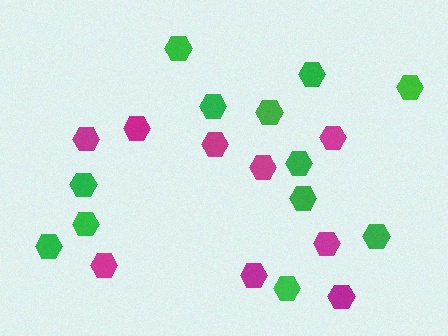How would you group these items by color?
There are 2 groups: one group of magenta hexagons (9) and one group of green hexagons (12).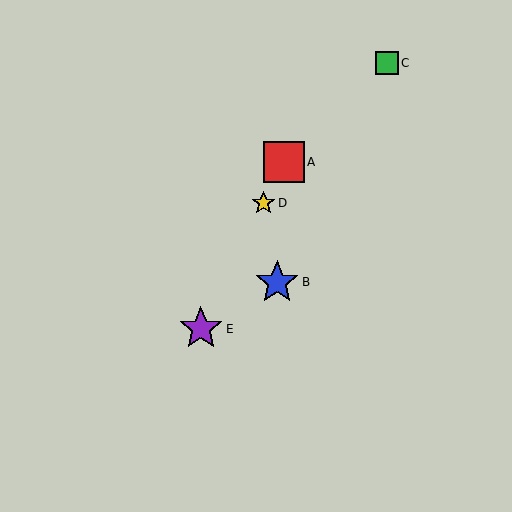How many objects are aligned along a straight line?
3 objects (A, D, E) are aligned along a straight line.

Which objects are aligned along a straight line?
Objects A, D, E are aligned along a straight line.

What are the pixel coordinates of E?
Object E is at (201, 329).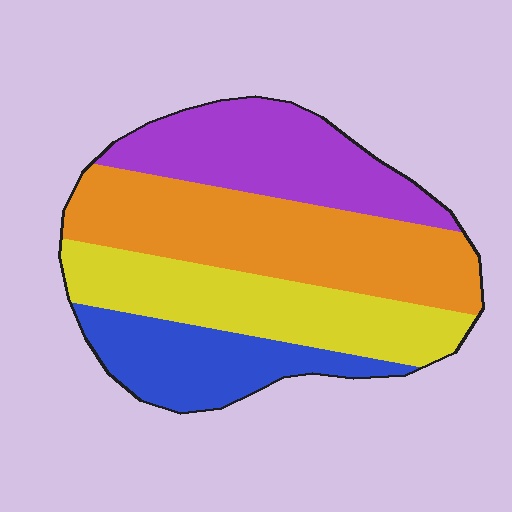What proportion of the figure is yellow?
Yellow takes up between a sixth and a third of the figure.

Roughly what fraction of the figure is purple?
Purple covers around 25% of the figure.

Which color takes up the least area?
Blue, at roughly 20%.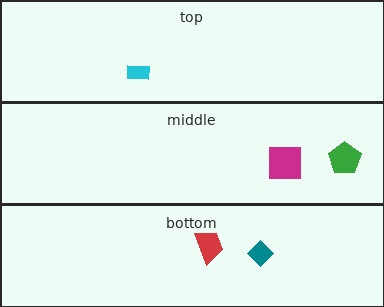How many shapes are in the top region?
1.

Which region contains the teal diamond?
The bottom region.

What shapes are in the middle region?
The magenta square, the green pentagon.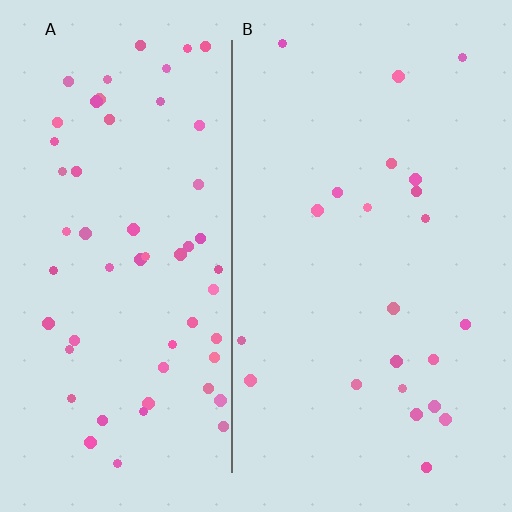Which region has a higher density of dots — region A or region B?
A (the left).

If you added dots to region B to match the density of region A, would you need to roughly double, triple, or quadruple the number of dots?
Approximately triple.